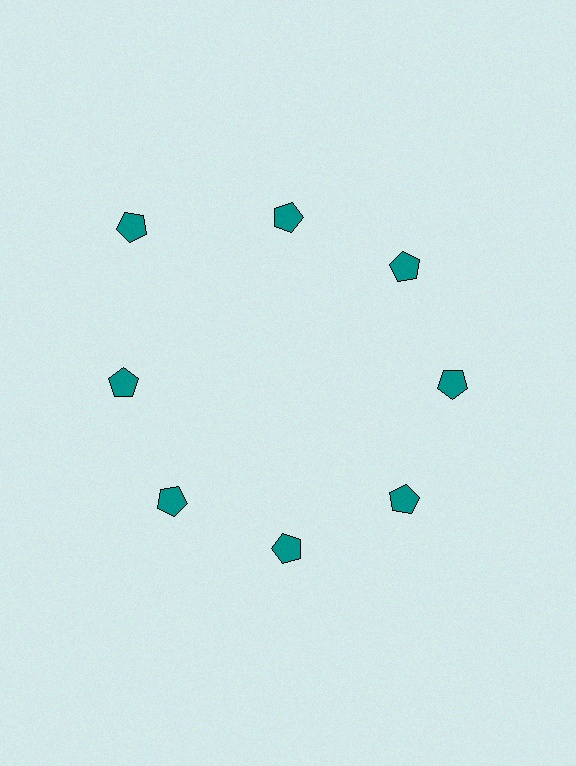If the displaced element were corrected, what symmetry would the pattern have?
It would have 8-fold rotational symmetry — the pattern would map onto itself every 45 degrees.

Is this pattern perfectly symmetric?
No. The 8 teal pentagons are arranged in a ring, but one element near the 10 o'clock position is pushed outward from the center, breaking the 8-fold rotational symmetry.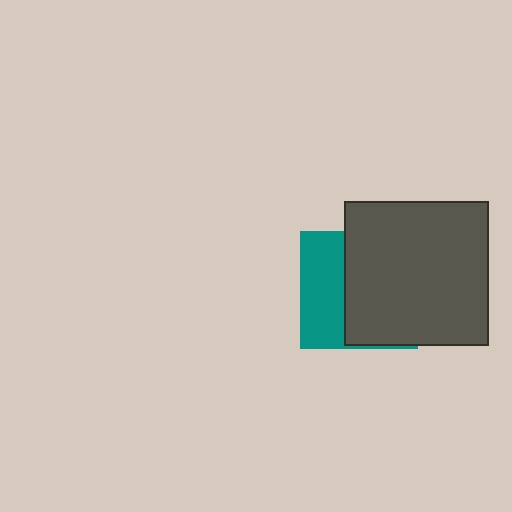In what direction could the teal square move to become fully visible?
The teal square could move left. That would shift it out from behind the dark gray square entirely.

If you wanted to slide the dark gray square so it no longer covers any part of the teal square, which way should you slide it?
Slide it right — that is the most direct way to separate the two shapes.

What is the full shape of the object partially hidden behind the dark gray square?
The partially hidden object is a teal square.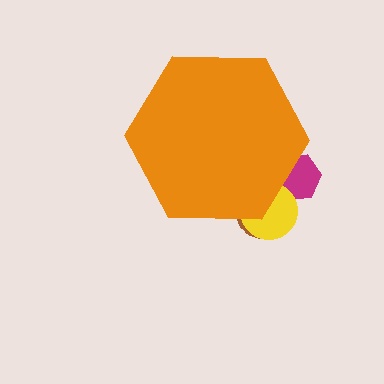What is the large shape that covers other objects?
An orange hexagon.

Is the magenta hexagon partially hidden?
Yes, the magenta hexagon is partially hidden behind the orange hexagon.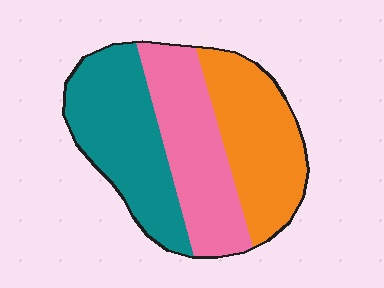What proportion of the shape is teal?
Teal takes up about three eighths (3/8) of the shape.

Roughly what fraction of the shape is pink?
Pink takes up about one third (1/3) of the shape.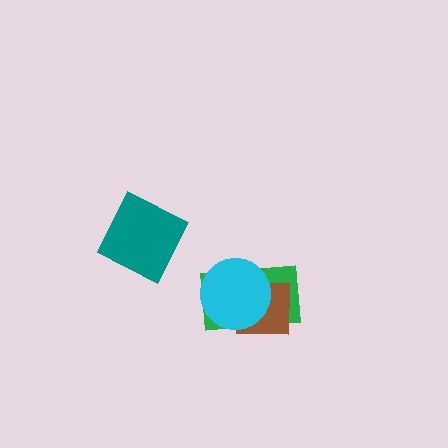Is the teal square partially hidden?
No, no other shape covers it.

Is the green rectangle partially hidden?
Yes, it is partially covered by another shape.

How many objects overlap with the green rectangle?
2 objects overlap with the green rectangle.